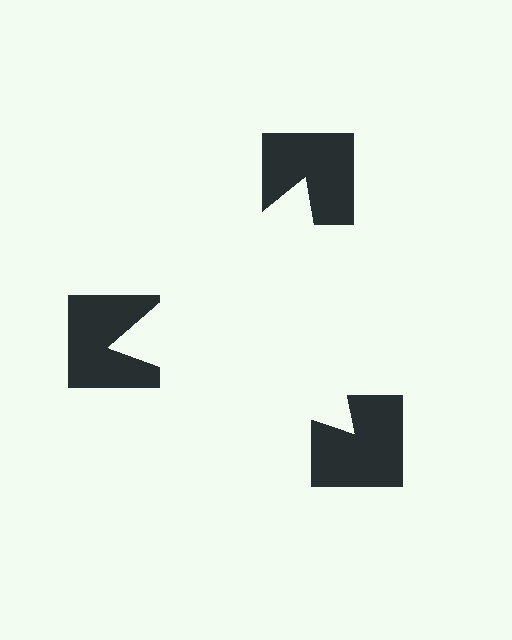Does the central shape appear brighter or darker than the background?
It typically appears slightly brighter than the background, even though no actual brightness change is drawn.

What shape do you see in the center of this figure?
An illusory triangle — its edges are inferred from the aligned wedge cuts in the notched squares, not physically drawn.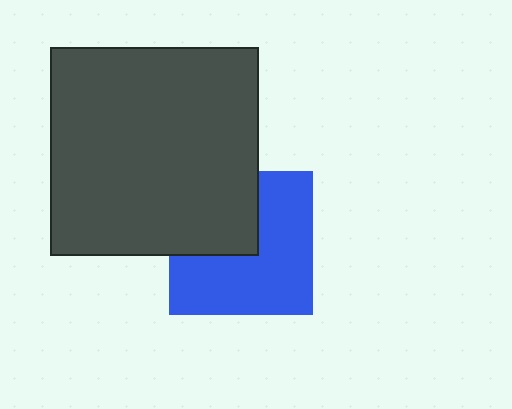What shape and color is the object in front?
The object in front is a dark gray square.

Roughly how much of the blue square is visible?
About half of it is visible (roughly 64%).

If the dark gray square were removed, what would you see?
You would see the complete blue square.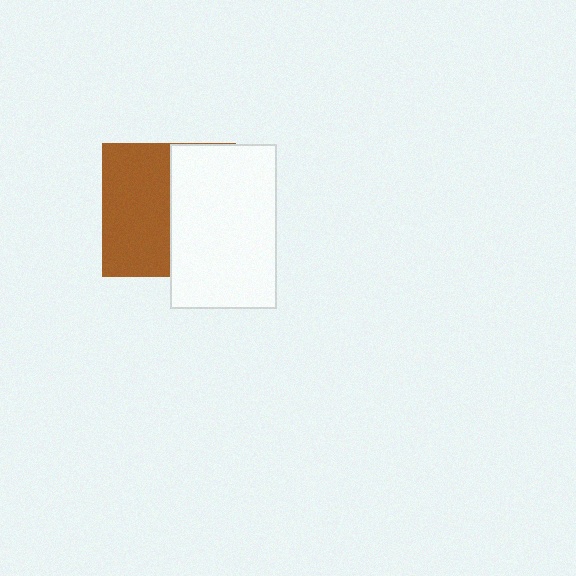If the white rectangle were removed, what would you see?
You would see the complete brown square.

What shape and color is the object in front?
The object in front is a white rectangle.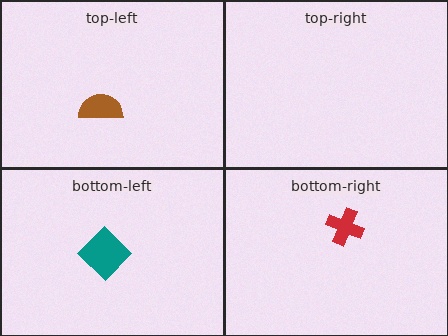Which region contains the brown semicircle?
The top-left region.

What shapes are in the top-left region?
The brown semicircle.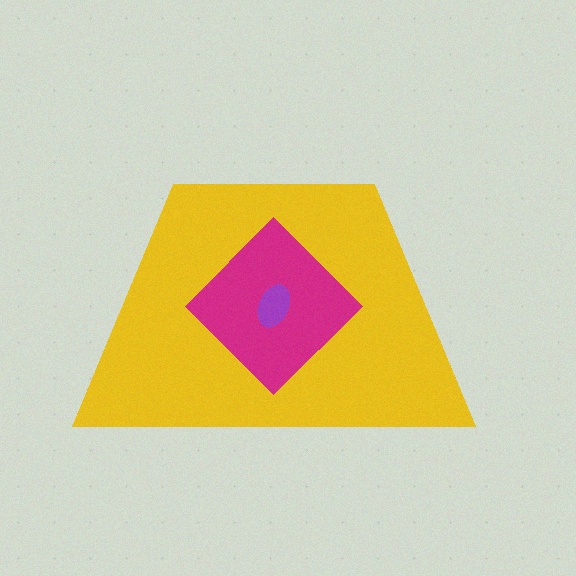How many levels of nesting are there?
3.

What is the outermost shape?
The yellow trapezoid.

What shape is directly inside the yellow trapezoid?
The magenta diamond.